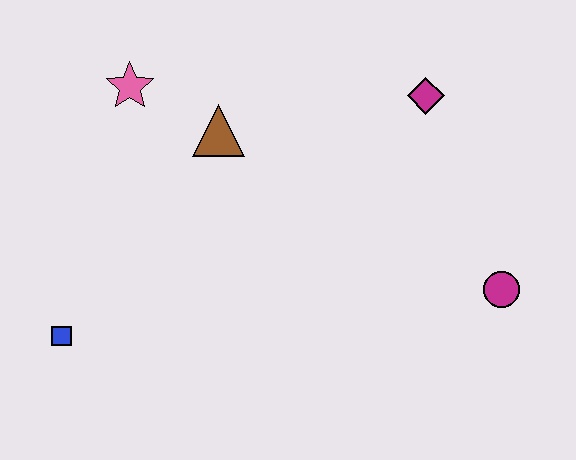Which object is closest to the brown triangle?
The pink star is closest to the brown triangle.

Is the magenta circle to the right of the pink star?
Yes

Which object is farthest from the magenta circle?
The blue square is farthest from the magenta circle.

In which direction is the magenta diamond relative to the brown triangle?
The magenta diamond is to the right of the brown triangle.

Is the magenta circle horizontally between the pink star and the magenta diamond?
No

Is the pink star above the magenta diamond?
Yes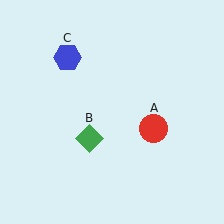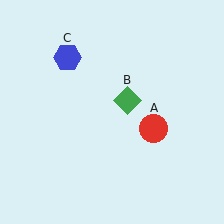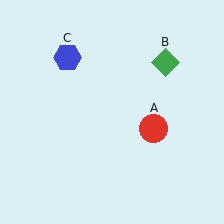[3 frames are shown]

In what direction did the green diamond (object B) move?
The green diamond (object B) moved up and to the right.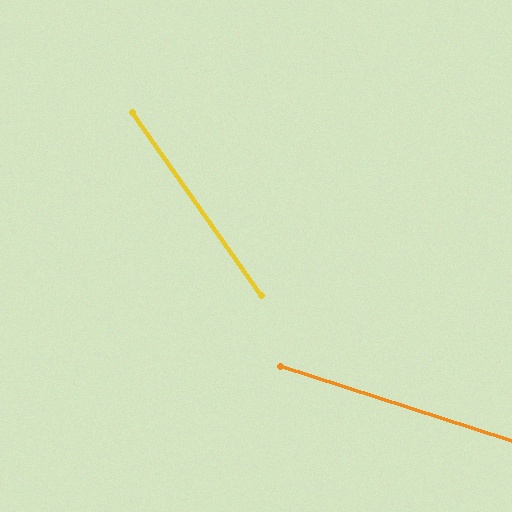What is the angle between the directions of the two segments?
Approximately 37 degrees.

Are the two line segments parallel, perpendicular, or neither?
Neither parallel nor perpendicular — they differ by about 37°.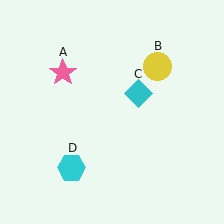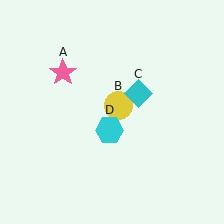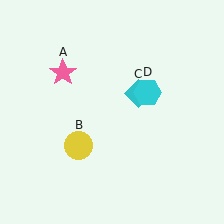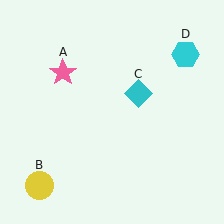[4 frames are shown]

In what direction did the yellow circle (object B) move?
The yellow circle (object B) moved down and to the left.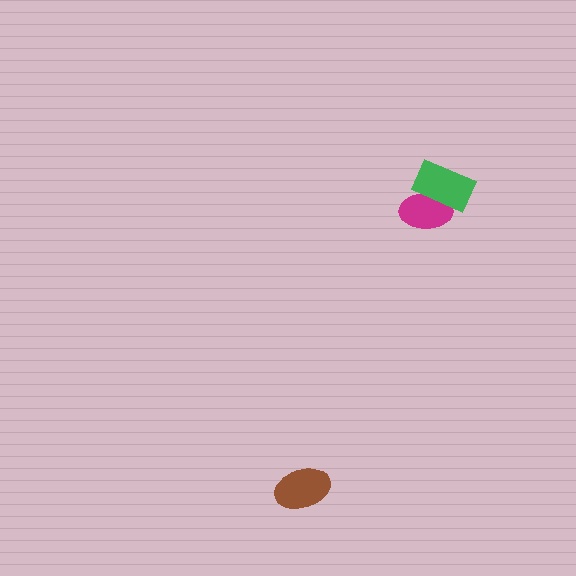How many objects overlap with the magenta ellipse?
1 object overlaps with the magenta ellipse.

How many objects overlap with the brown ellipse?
0 objects overlap with the brown ellipse.